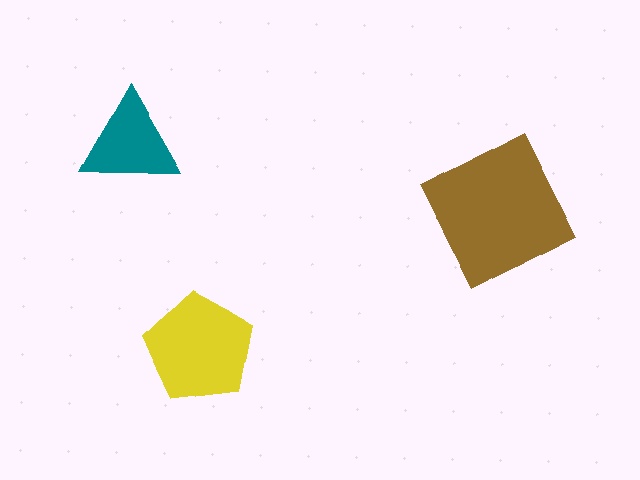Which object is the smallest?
The teal triangle.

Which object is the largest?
The brown square.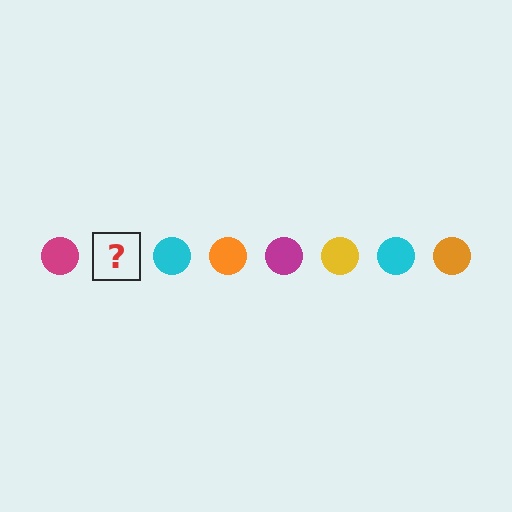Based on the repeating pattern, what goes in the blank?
The blank should be a yellow circle.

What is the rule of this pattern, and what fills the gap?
The rule is that the pattern cycles through magenta, yellow, cyan, orange circles. The gap should be filled with a yellow circle.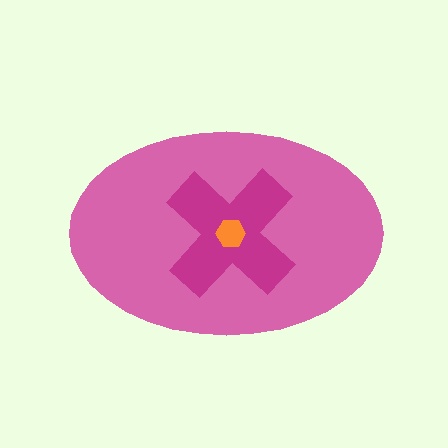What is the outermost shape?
The pink ellipse.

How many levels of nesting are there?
3.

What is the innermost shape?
The orange hexagon.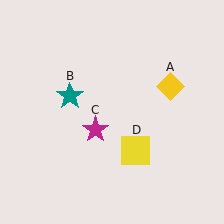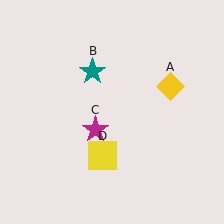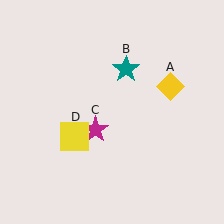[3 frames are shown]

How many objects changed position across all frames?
2 objects changed position: teal star (object B), yellow square (object D).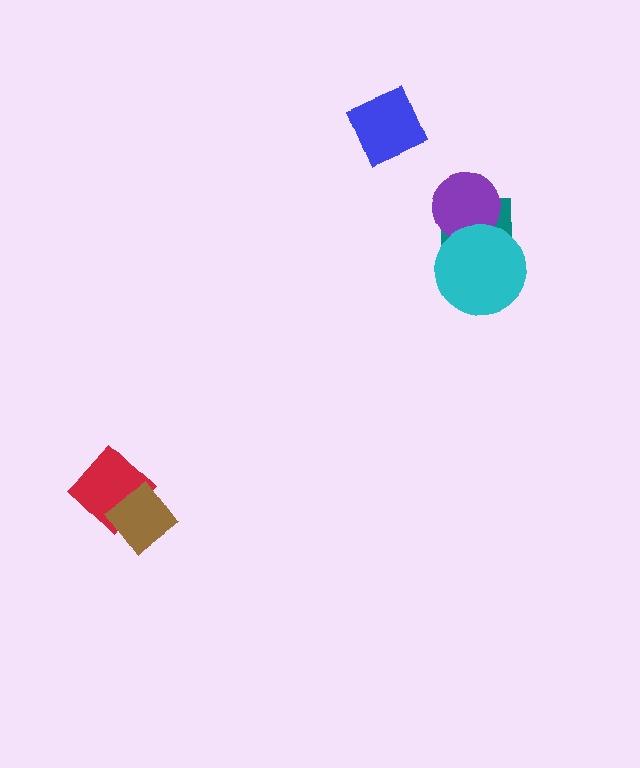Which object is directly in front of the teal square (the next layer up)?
The purple circle is directly in front of the teal square.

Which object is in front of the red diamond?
The brown diamond is in front of the red diamond.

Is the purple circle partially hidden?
Yes, it is partially covered by another shape.